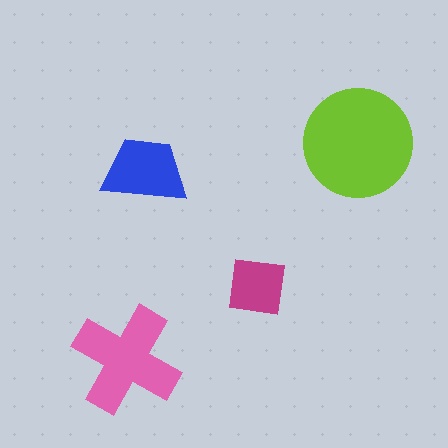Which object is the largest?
The lime circle.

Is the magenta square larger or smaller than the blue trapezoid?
Smaller.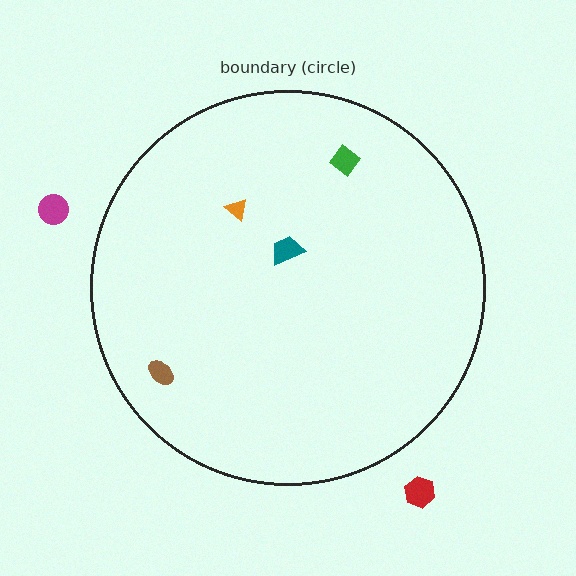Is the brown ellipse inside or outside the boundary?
Inside.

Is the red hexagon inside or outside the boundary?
Outside.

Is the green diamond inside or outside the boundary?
Inside.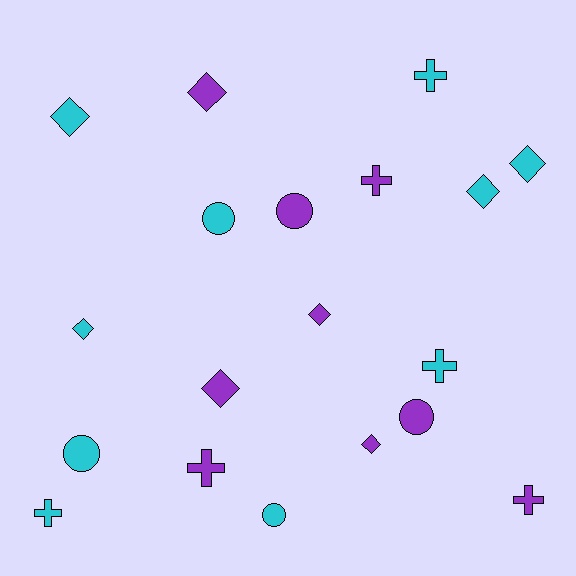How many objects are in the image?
There are 19 objects.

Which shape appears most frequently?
Diamond, with 8 objects.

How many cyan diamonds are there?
There are 4 cyan diamonds.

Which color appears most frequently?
Cyan, with 10 objects.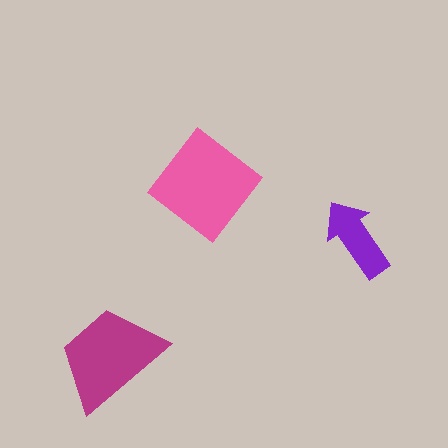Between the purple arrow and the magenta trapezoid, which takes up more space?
The magenta trapezoid.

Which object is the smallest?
The purple arrow.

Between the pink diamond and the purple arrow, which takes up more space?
The pink diamond.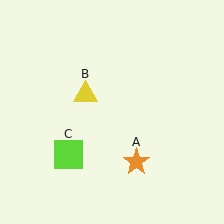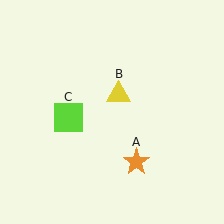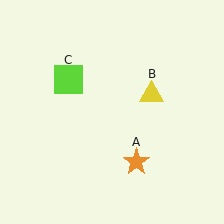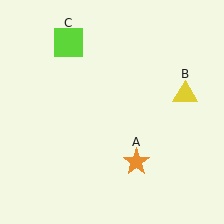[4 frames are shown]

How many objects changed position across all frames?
2 objects changed position: yellow triangle (object B), lime square (object C).